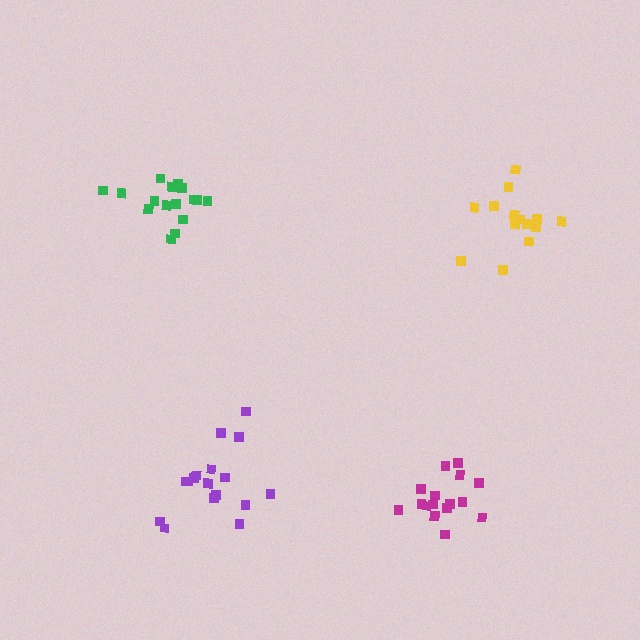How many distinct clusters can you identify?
There are 4 distinct clusters.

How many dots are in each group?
Group 1: 14 dots, Group 2: 16 dots, Group 3: 16 dots, Group 4: 17 dots (63 total).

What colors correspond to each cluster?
The clusters are colored: yellow, green, magenta, purple.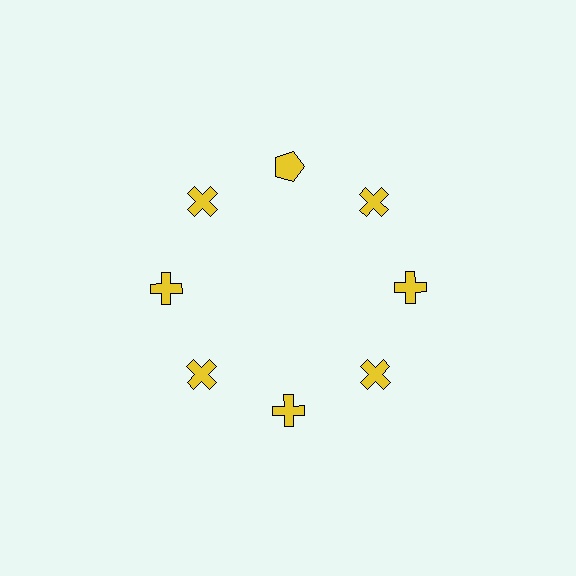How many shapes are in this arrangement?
There are 8 shapes arranged in a ring pattern.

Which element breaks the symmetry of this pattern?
The yellow pentagon at roughly the 12 o'clock position breaks the symmetry. All other shapes are yellow crosses.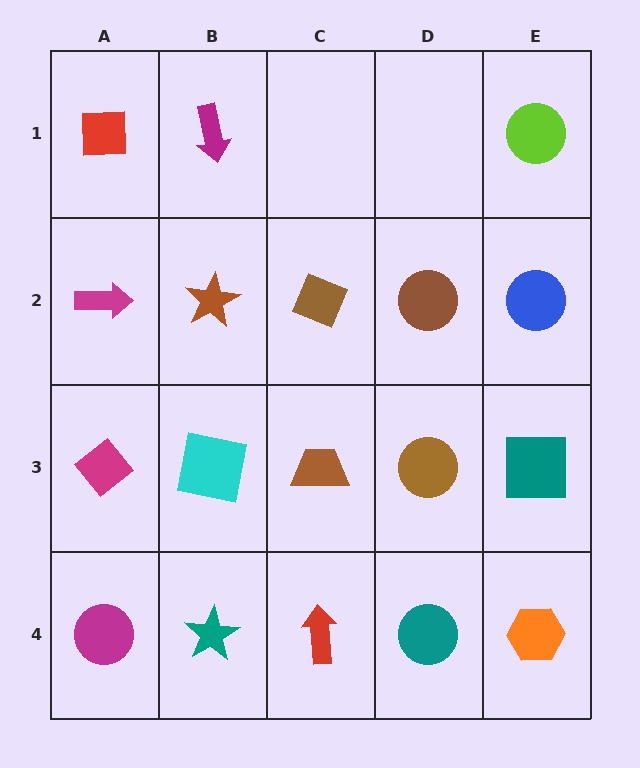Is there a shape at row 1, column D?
No, that cell is empty.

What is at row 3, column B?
A cyan square.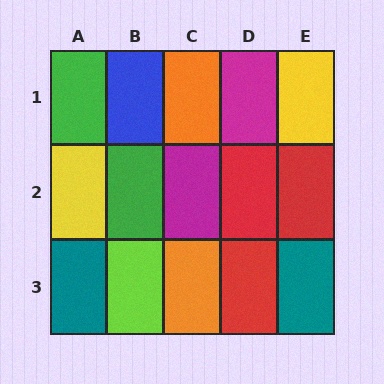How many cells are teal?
2 cells are teal.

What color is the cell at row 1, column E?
Yellow.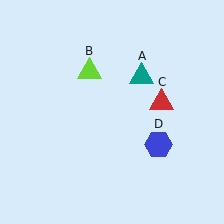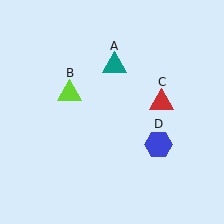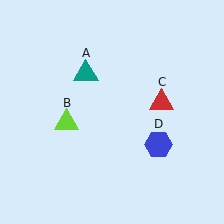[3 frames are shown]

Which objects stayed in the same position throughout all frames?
Red triangle (object C) and blue hexagon (object D) remained stationary.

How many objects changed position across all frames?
2 objects changed position: teal triangle (object A), lime triangle (object B).